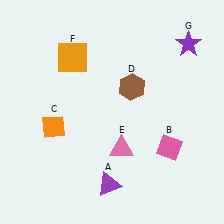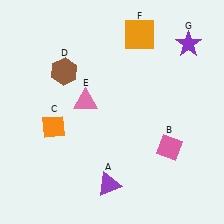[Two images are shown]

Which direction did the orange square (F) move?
The orange square (F) moved right.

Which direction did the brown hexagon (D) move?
The brown hexagon (D) moved left.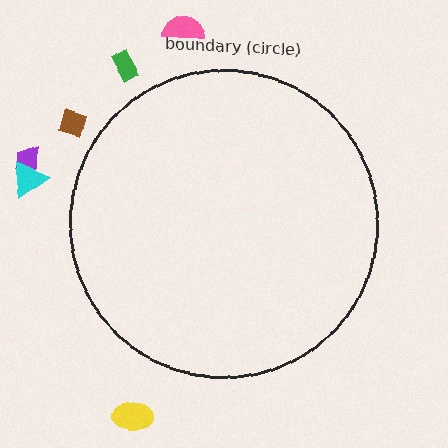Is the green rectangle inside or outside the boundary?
Outside.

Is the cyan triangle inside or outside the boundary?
Outside.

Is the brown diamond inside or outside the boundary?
Outside.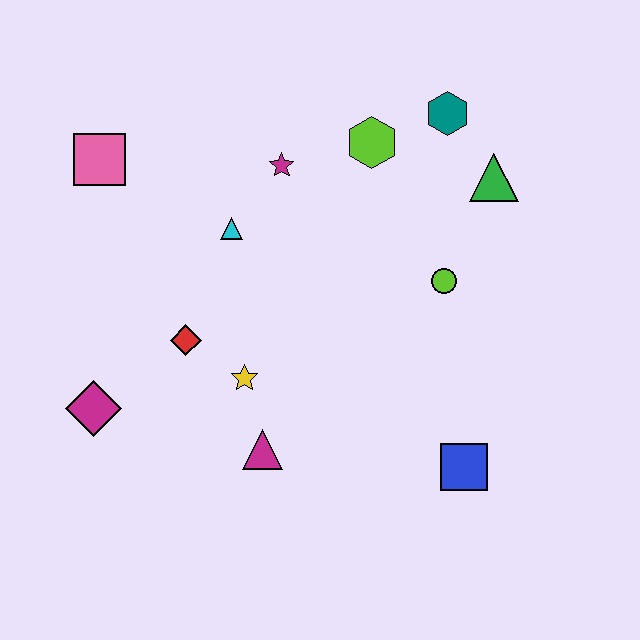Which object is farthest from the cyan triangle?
The blue square is farthest from the cyan triangle.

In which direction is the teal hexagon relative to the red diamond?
The teal hexagon is to the right of the red diamond.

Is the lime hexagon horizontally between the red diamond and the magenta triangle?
No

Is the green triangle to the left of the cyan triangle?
No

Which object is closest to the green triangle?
The teal hexagon is closest to the green triangle.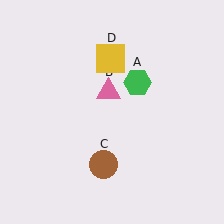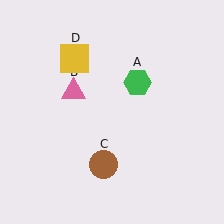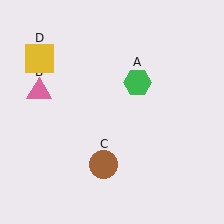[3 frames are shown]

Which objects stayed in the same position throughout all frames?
Green hexagon (object A) and brown circle (object C) remained stationary.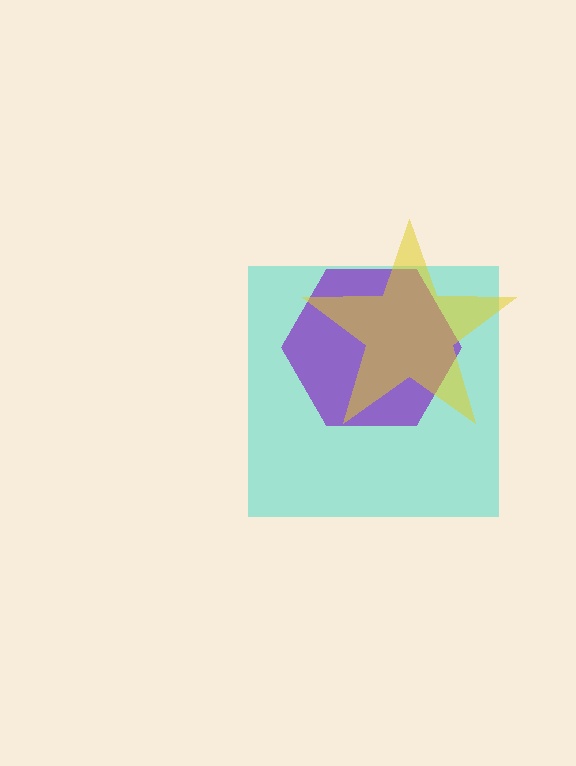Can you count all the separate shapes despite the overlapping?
Yes, there are 3 separate shapes.